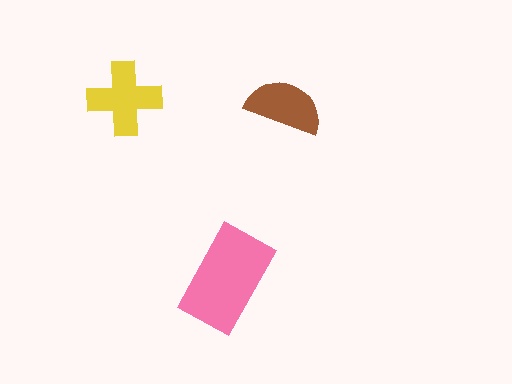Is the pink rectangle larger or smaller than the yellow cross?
Larger.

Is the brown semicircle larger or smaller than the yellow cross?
Smaller.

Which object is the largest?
The pink rectangle.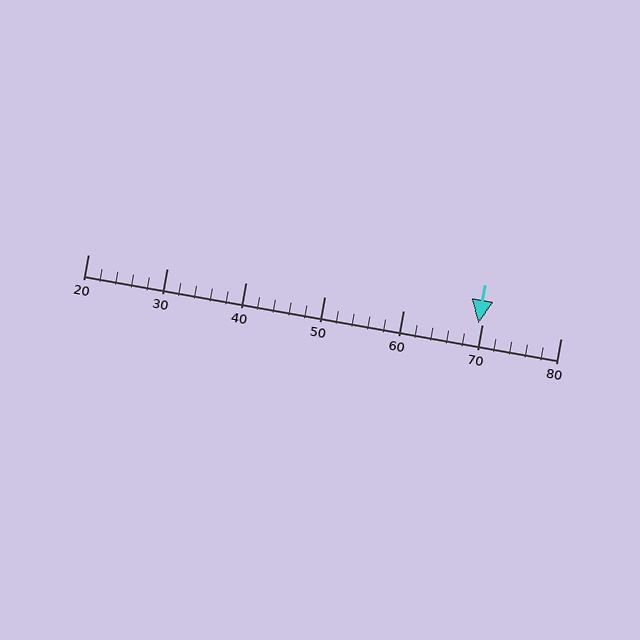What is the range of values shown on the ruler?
The ruler shows values from 20 to 80.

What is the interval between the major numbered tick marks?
The major tick marks are spaced 10 units apart.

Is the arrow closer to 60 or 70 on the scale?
The arrow is closer to 70.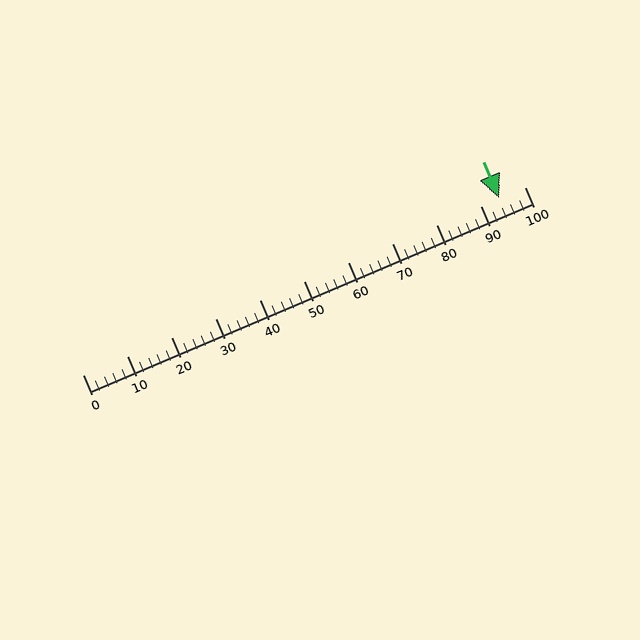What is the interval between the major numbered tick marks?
The major tick marks are spaced 10 units apart.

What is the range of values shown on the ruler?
The ruler shows values from 0 to 100.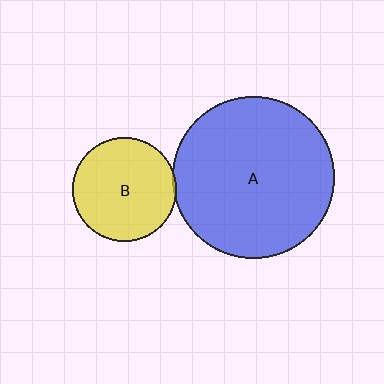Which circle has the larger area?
Circle A (blue).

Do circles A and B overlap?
Yes.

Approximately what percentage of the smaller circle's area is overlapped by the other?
Approximately 5%.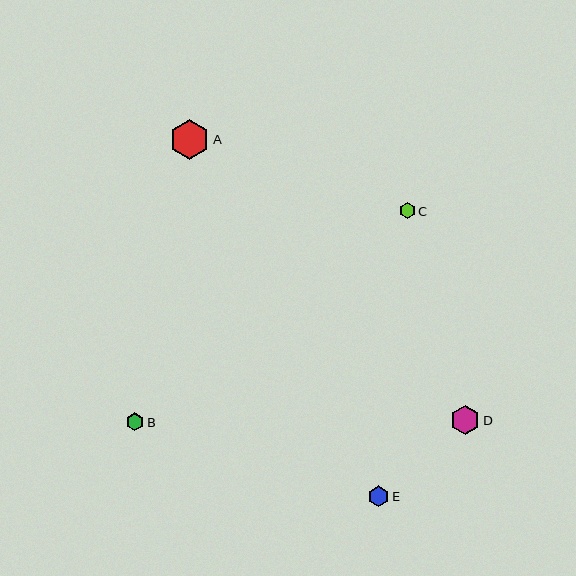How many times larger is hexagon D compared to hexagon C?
Hexagon D is approximately 1.8 times the size of hexagon C.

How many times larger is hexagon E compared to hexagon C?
Hexagon E is approximately 1.3 times the size of hexagon C.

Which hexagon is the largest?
Hexagon A is the largest with a size of approximately 40 pixels.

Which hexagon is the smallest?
Hexagon C is the smallest with a size of approximately 16 pixels.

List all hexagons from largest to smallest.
From largest to smallest: A, D, E, B, C.